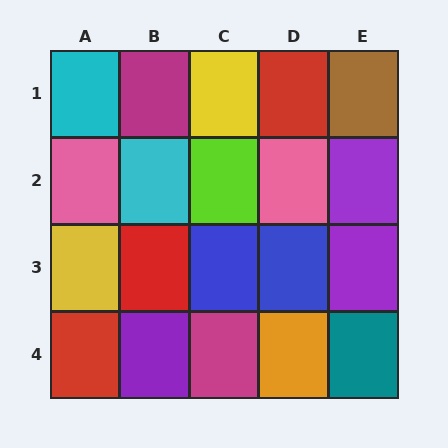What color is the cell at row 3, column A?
Yellow.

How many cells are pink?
2 cells are pink.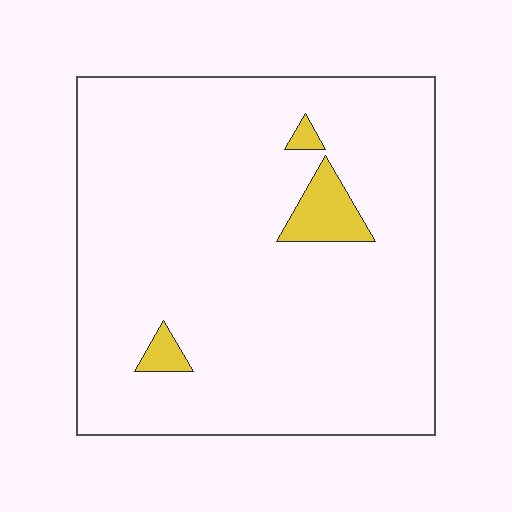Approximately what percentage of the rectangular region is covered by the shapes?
Approximately 5%.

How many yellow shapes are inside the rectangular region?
3.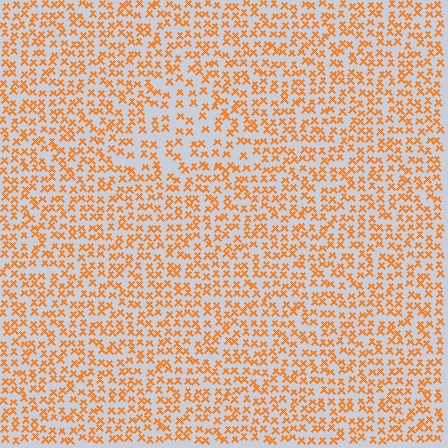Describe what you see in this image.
The image contains small orange elements arranged at two different densities. A triangle-shaped region is visible where the elements are less densely packed than the surrounding area.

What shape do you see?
I see a triangle.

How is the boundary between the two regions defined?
The boundary is defined by a change in element density (approximately 1.6x ratio). All elements are the same color, size, and shape.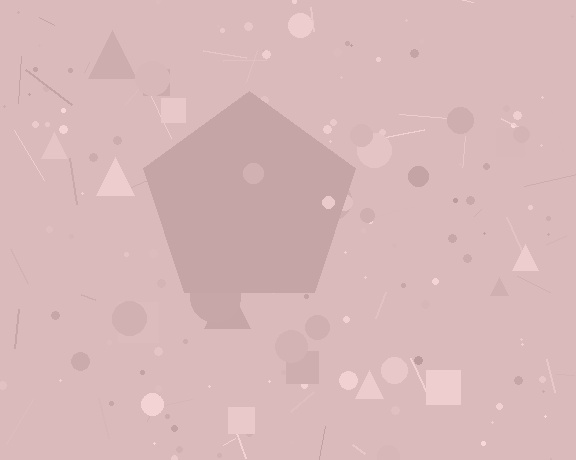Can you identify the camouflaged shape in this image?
The camouflaged shape is a pentagon.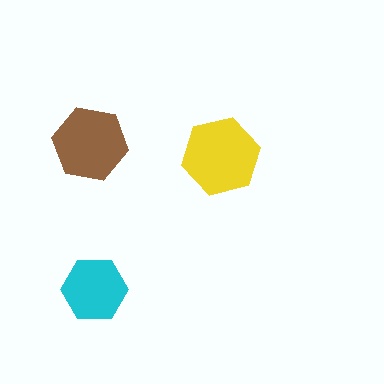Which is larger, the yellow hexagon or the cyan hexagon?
The yellow one.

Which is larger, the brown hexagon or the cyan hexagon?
The brown one.